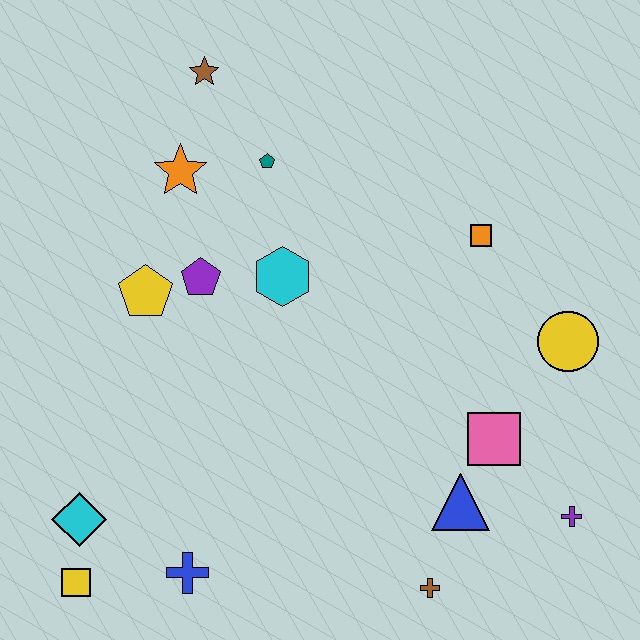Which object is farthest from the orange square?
The yellow square is farthest from the orange square.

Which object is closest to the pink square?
The blue triangle is closest to the pink square.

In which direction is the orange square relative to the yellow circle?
The orange square is above the yellow circle.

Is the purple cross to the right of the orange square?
Yes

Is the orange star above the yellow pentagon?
Yes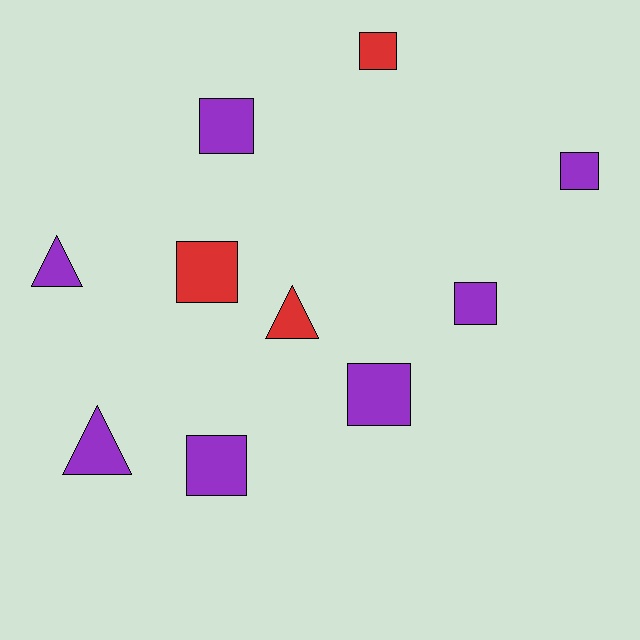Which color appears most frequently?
Purple, with 7 objects.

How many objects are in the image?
There are 10 objects.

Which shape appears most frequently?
Square, with 7 objects.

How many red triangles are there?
There is 1 red triangle.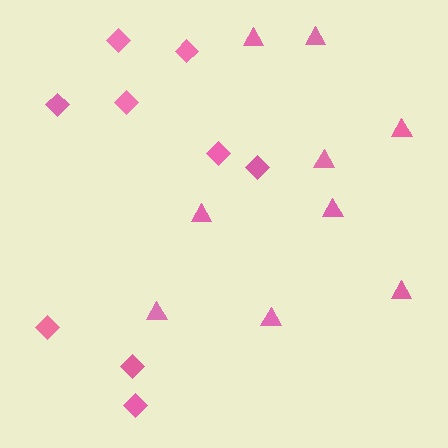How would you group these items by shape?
There are 2 groups: one group of diamonds (9) and one group of triangles (9).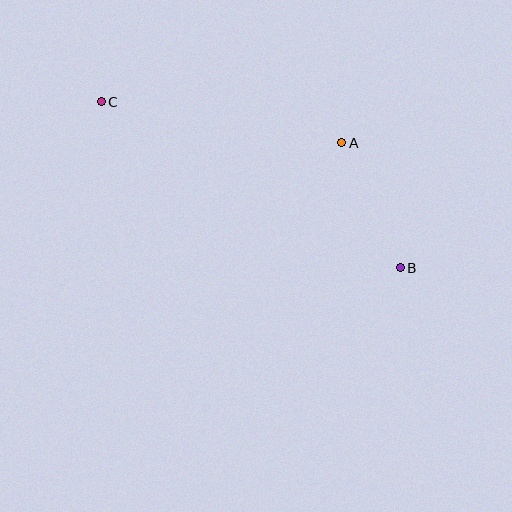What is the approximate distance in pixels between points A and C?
The distance between A and C is approximately 244 pixels.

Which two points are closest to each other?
Points A and B are closest to each other.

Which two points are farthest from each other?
Points B and C are farthest from each other.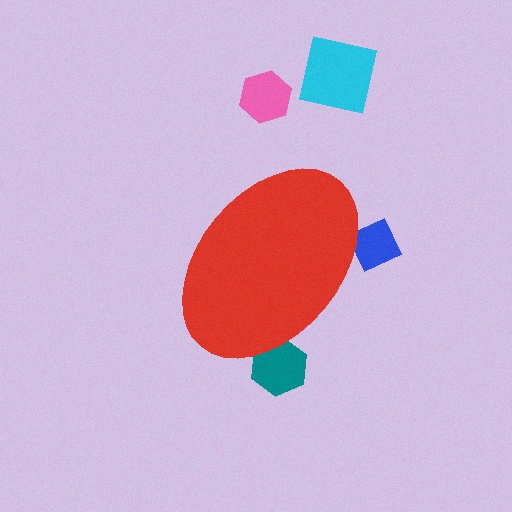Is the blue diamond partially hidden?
Yes, the blue diamond is partially hidden behind the red ellipse.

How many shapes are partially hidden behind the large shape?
2 shapes are partially hidden.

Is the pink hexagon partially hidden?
No, the pink hexagon is fully visible.